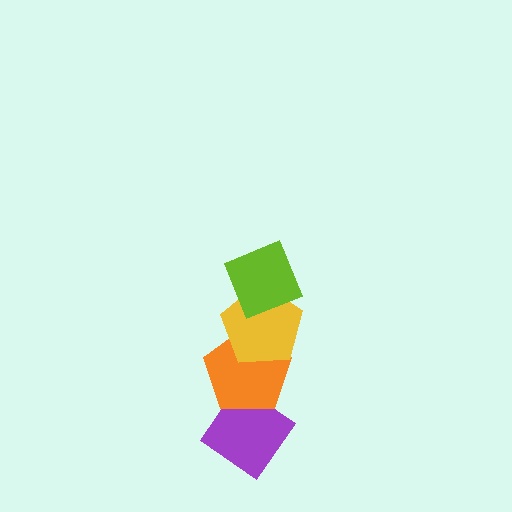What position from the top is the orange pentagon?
The orange pentagon is 3rd from the top.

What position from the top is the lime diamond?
The lime diamond is 1st from the top.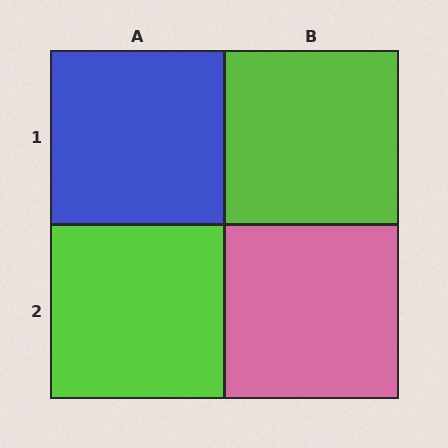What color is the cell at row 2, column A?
Lime.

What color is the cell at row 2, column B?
Pink.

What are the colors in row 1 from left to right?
Blue, lime.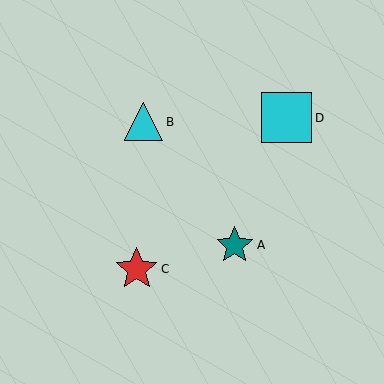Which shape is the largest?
The cyan square (labeled D) is the largest.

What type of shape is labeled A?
Shape A is a teal star.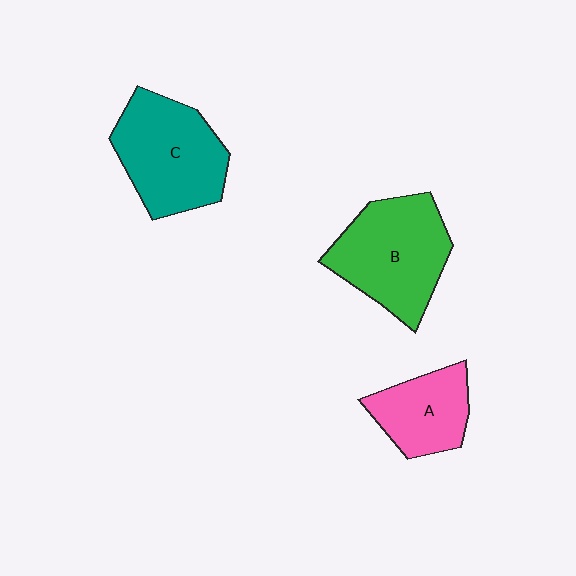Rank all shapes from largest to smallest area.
From largest to smallest: B (green), C (teal), A (pink).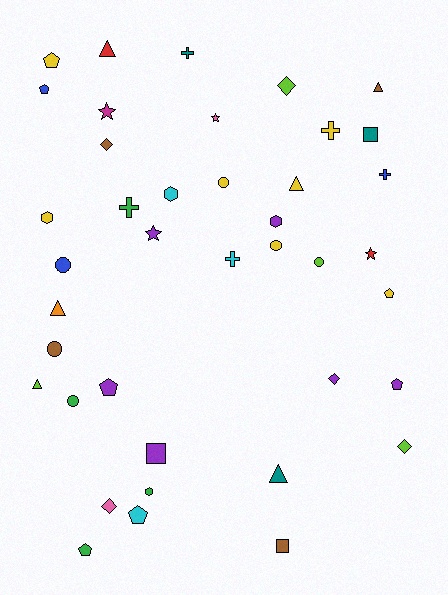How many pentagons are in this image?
There are 7 pentagons.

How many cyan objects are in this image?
There are 3 cyan objects.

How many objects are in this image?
There are 40 objects.